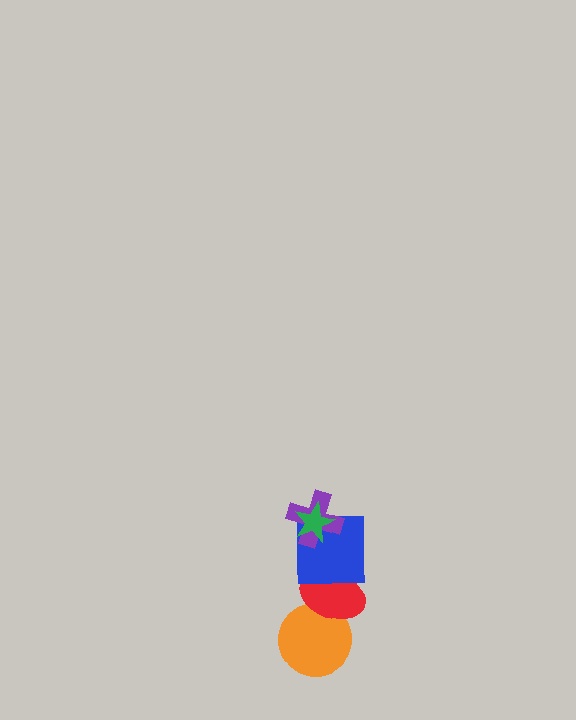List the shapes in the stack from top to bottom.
From top to bottom: the green star, the purple cross, the blue square, the red ellipse, the orange circle.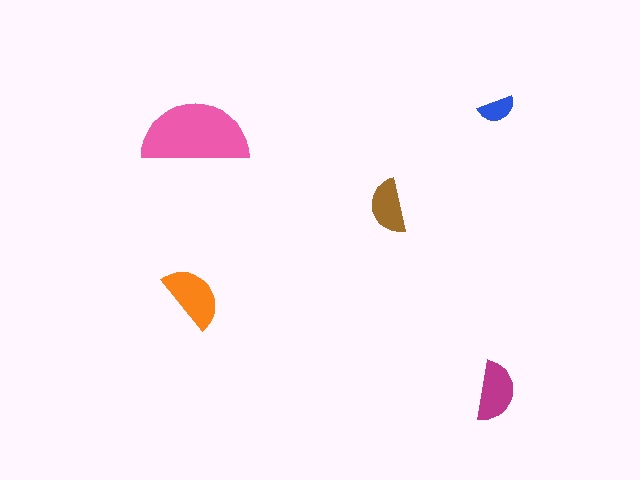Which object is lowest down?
The magenta semicircle is bottommost.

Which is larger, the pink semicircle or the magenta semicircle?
The pink one.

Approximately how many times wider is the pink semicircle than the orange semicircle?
About 1.5 times wider.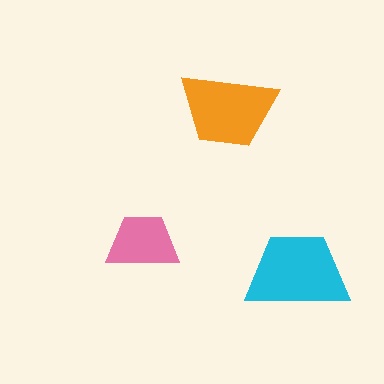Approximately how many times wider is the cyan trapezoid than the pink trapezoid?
About 1.5 times wider.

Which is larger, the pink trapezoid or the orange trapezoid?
The orange one.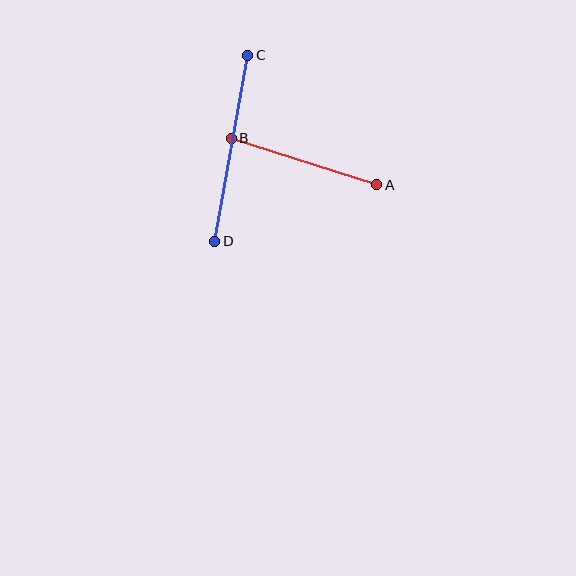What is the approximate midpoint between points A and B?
The midpoint is at approximately (304, 162) pixels.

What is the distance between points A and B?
The distance is approximately 152 pixels.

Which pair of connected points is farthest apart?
Points C and D are farthest apart.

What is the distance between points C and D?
The distance is approximately 189 pixels.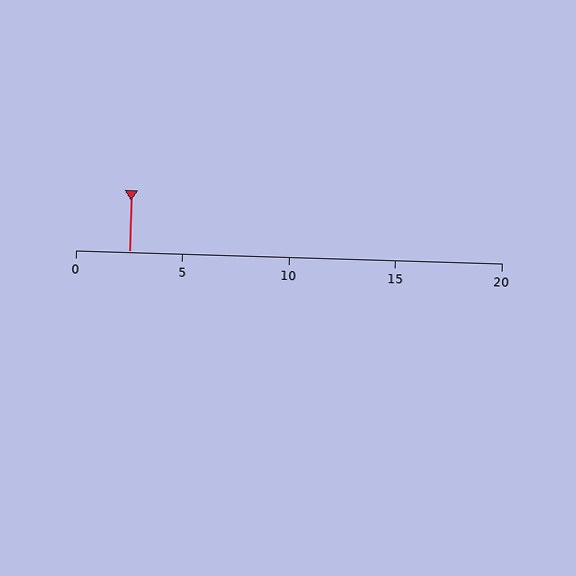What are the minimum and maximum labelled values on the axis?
The axis runs from 0 to 20.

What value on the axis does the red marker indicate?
The marker indicates approximately 2.5.